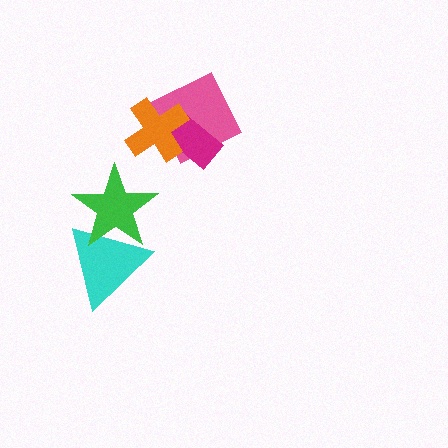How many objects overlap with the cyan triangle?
1 object overlaps with the cyan triangle.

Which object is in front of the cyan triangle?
The green star is in front of the cyan triangle.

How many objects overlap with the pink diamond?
2 objects overlap with the pink diamond.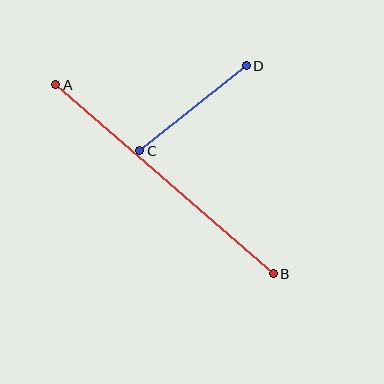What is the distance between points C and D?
The distance is approximately 136 pixels.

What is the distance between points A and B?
The distance is approximately 288 pixels.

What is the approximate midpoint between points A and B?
The midpoint is at approximately (165, 179) pixels.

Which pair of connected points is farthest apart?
Points A and B are farthest apart.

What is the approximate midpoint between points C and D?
The midpoint is at approximately (193, 108) pixels.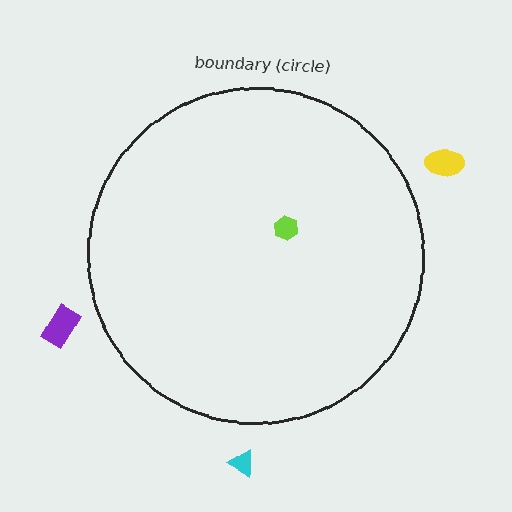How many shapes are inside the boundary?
1 inside, 3 outside.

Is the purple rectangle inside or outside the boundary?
Outside.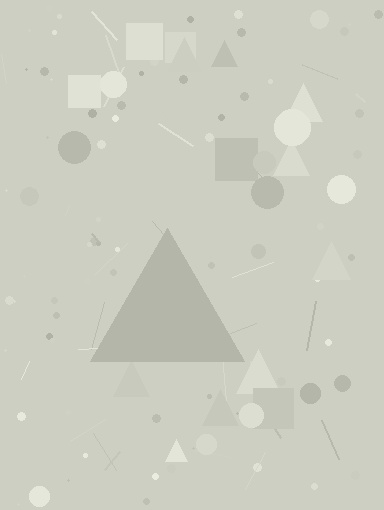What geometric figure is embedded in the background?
A triangle is embedded in the background.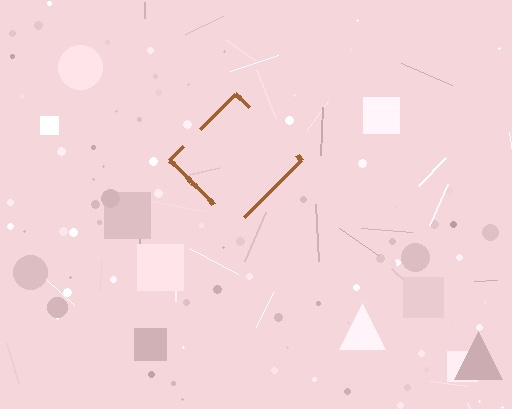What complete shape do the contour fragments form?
The contour fragments form a diamond.